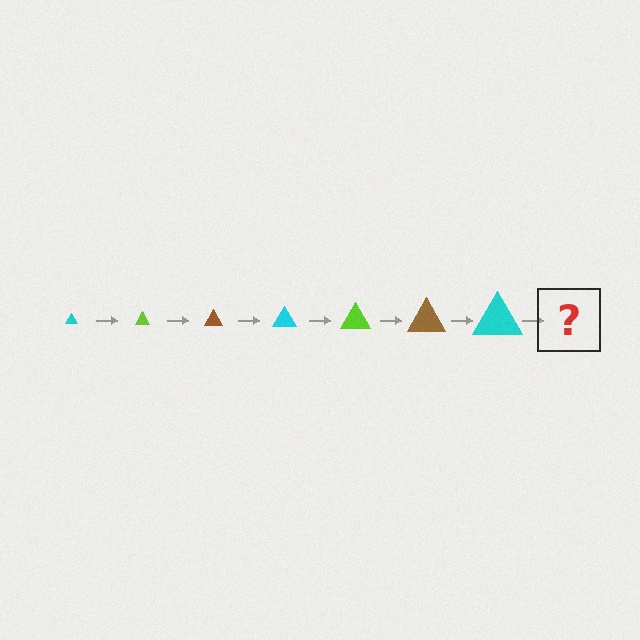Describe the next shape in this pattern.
It should be a lime triangle, larger than the previous one.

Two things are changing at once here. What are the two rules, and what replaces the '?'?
The two rules are that the triangle grows larger each step and the color cycles through cyan, lime, and brown. The '?' should be a lime triangle, larger than the previous one.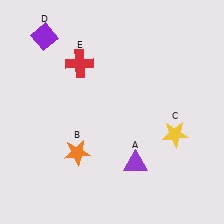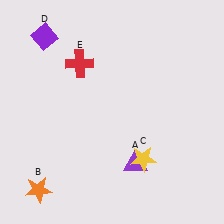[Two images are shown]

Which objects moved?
The objects that moved are: the orange star (B), the yellow star (C).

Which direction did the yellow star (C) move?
The yellow star (C) moved left.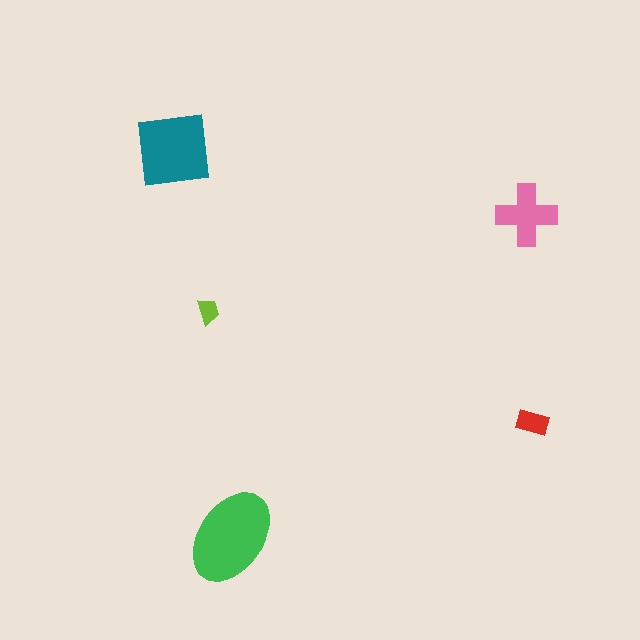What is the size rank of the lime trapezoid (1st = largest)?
5th.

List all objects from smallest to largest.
The lime trapezoid, the red rectangle, the pink cross, the teal square, the green ellipse.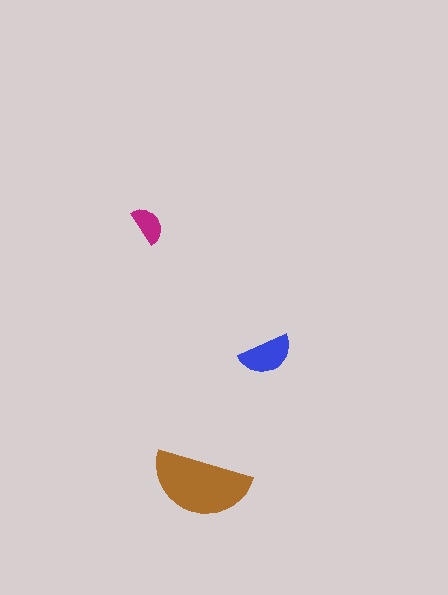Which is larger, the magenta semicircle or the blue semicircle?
The blue one.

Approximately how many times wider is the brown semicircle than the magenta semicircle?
About 2.5 times wider.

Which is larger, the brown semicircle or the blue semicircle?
The brown one.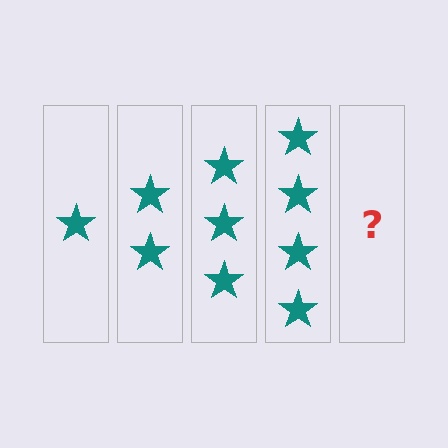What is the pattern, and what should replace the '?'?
The pattern is that each step adds one more star. The '?' should be 5 stars.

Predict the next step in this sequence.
The next step is 5 stars.